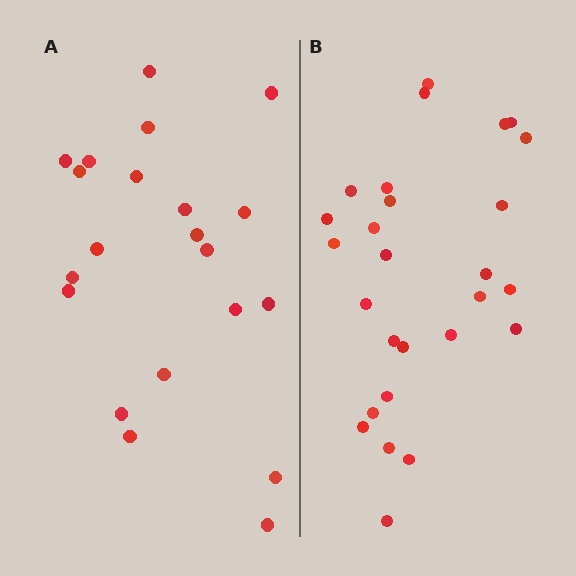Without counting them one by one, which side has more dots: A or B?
Region B (the right region) has more dots.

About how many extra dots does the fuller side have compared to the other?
Region B has about 6 more dots than region A.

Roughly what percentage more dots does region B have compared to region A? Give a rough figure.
About 30% more.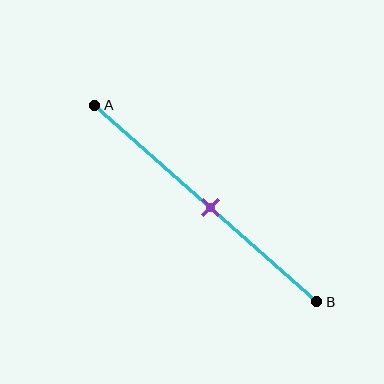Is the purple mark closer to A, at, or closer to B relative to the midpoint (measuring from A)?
The purple mark is approximately at the midpoint of segment AB.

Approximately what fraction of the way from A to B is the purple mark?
The purple mark is approximately 50% of the way from A to B.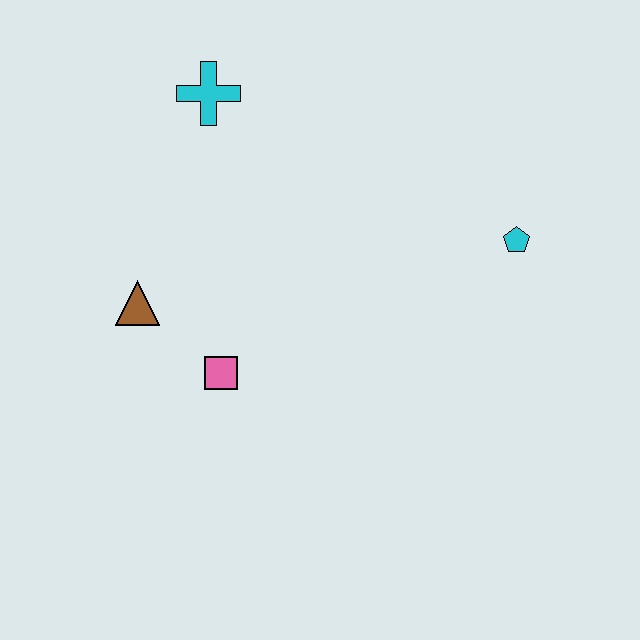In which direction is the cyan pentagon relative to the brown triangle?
The cyan pentagon is to the right of the brown triangle.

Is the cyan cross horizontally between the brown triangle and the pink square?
Yes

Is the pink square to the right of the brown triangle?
Yes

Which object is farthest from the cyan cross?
The cyan pentagon is farthest from the cyan cross.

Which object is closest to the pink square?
The brown triangle is closest to the pink square.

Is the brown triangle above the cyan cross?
No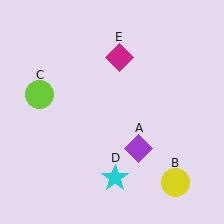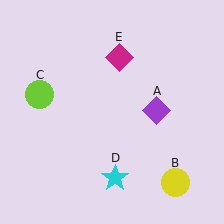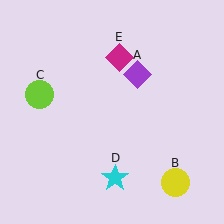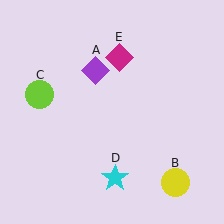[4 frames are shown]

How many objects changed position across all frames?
1 object changed position: purple diamond (object A).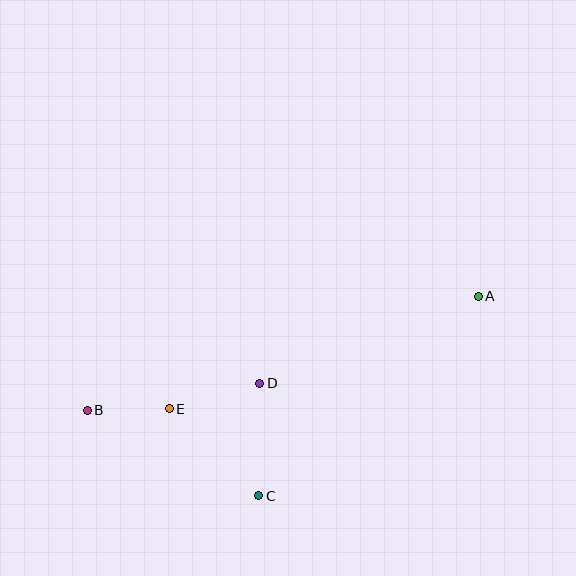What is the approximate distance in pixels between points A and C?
The distance between A and C is approximately 297 pixels.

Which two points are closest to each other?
Points B and E are closest to each other.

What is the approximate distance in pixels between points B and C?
The distance between B and C is approximately 192 pixels.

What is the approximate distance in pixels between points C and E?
The distance between C and E is approximately 125 pixels.